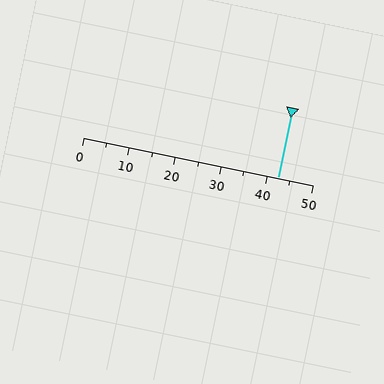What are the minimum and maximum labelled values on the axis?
The axis runs from 0 to 50.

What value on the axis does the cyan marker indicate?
The marker indicates approximately 42.5.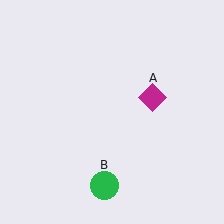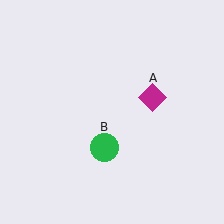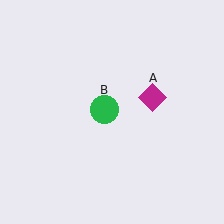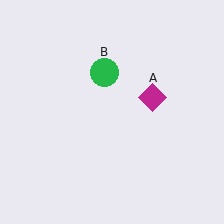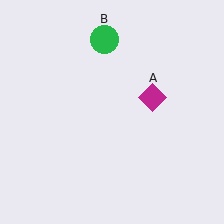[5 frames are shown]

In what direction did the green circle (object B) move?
The green circle (object B) moved up.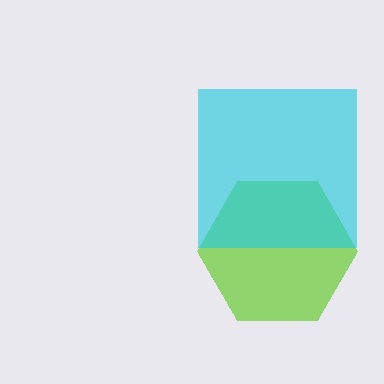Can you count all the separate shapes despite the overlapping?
Yes, there are 2 separate shapes.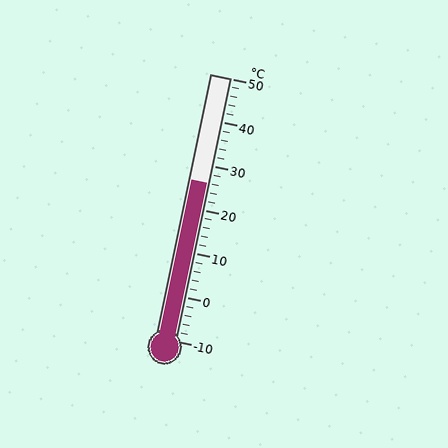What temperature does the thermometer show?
The thermometer shows approximately 26°C.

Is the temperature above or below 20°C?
The temperature is above 20°C.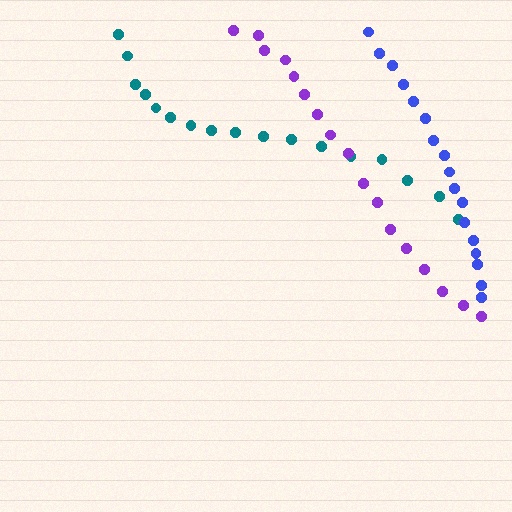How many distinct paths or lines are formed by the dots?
There are 3 distinct paths.